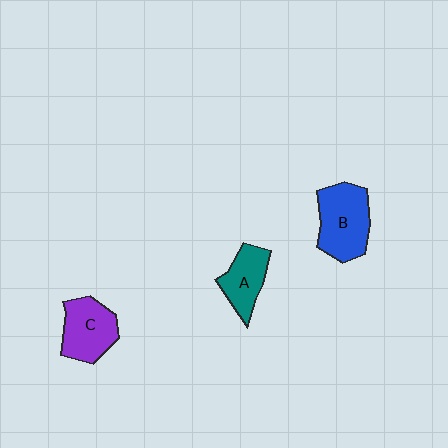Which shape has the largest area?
Shape B (blue).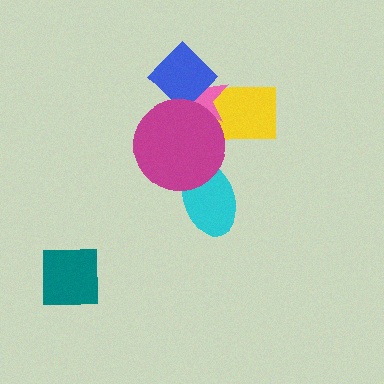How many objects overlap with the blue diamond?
3 objects overlap with the blue diamond.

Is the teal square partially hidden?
No, no other shape covers it.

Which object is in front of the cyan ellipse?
The magenta circle is in front of the cyan ellipse.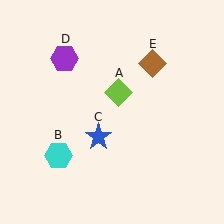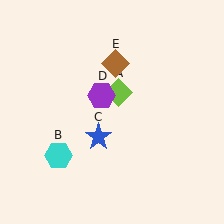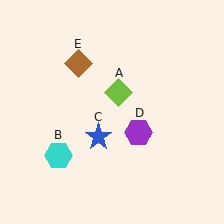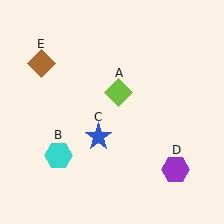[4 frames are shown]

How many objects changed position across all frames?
2 objects changed position: purple hexagon (object D), brown diamond (object E).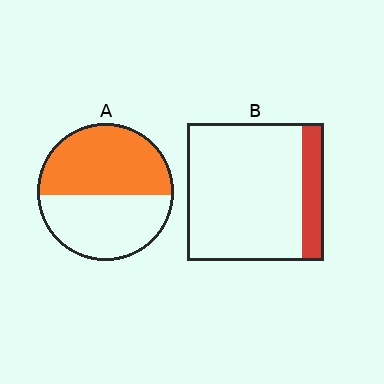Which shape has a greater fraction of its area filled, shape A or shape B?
Shape A.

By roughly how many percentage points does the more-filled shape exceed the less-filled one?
By roughly 35 percentage points (A over B).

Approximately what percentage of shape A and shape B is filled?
A is approximately 55% and B is approximately 15%.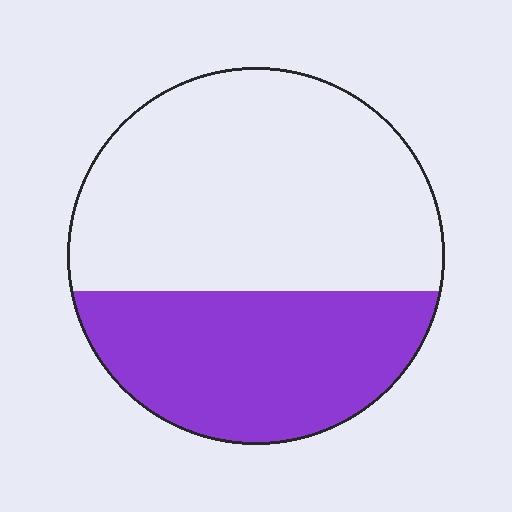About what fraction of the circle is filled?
About three eighths (3/8).